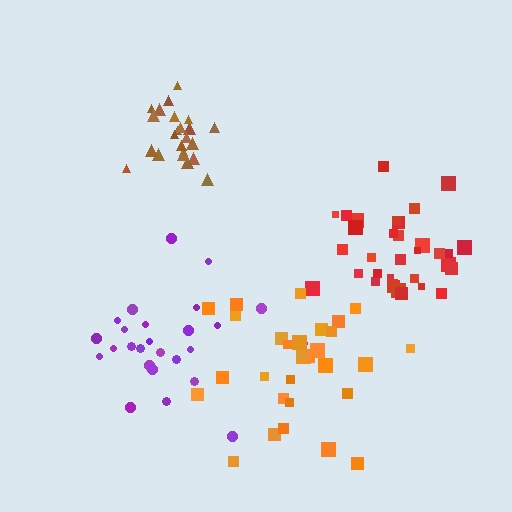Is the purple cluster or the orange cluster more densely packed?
Orange.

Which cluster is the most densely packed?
Brown.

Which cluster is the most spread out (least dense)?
Purple.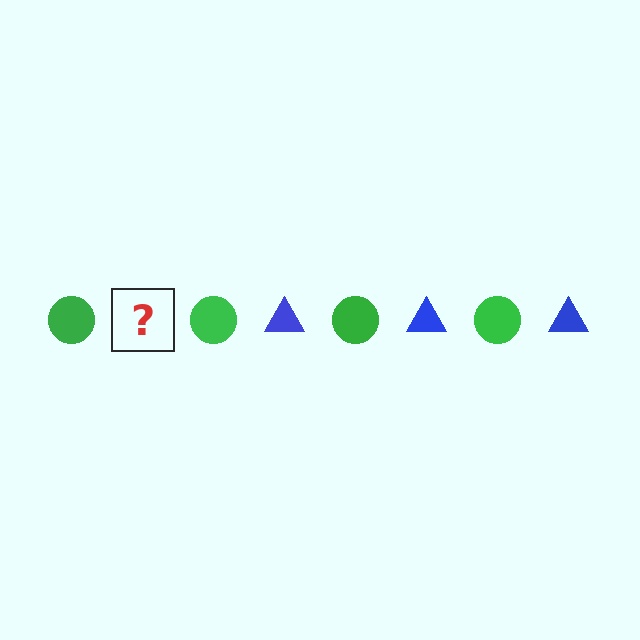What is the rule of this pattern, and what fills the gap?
The rule is that the pattern alternates between green circle and blue triangle. The gap should be filled with a blue triangle.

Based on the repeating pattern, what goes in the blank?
The blank should be a blue triangle.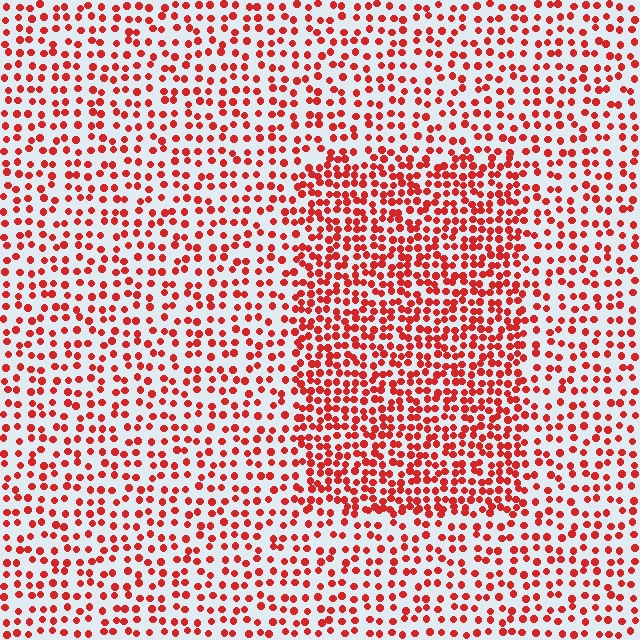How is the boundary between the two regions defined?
The boundary is defined by a change in element density (approximately 1.8x ratio). All elements are the same color, size, and shape.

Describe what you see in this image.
The image contains small red elements arranged at two different densities. A rectangle-shaped region is visible where the elements are more densely packed than the surrounding area.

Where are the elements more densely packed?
The elements are more densely packed inside the rectangle boundary.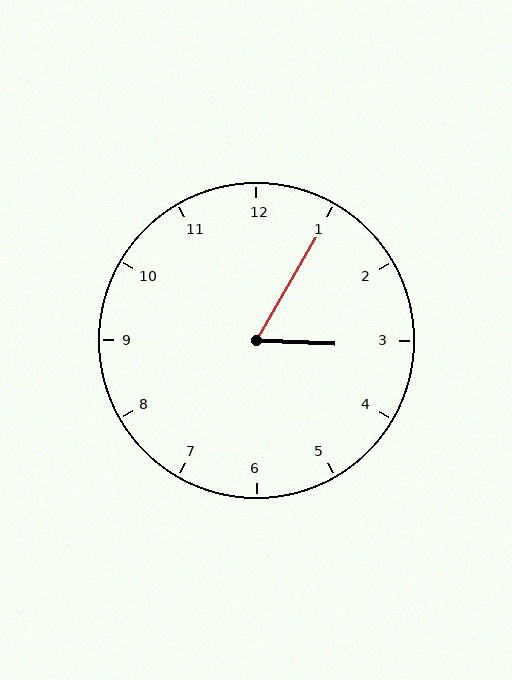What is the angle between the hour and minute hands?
Approximately 62 degrees.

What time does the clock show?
3:05.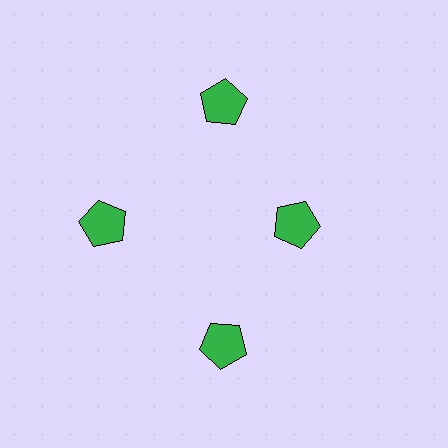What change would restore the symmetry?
The symmetry would be restored by moving it outward, back onto the ring so that all 4 pentagons sit at equal angles and equal distance from the center.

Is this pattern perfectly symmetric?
No. The 4 green pentagons are arranged in a ring, but one element near the 3 o'clock position is pulled inward toward the center, breaking the 4-fold rotational symmetry.